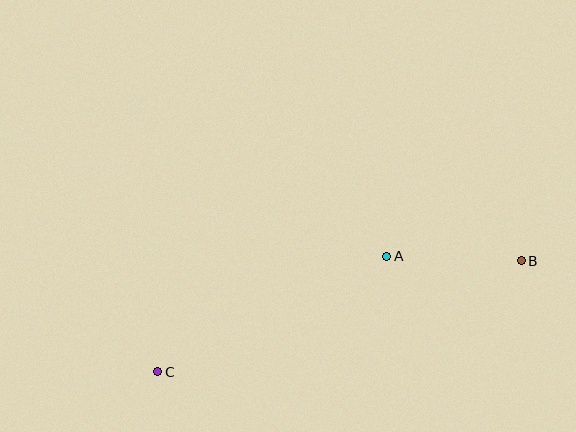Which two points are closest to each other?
Points A and B are closest to each other.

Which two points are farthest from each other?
Points B and C are farthest from each other.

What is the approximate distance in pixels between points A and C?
The distance between A and C is approximately 257 pixels.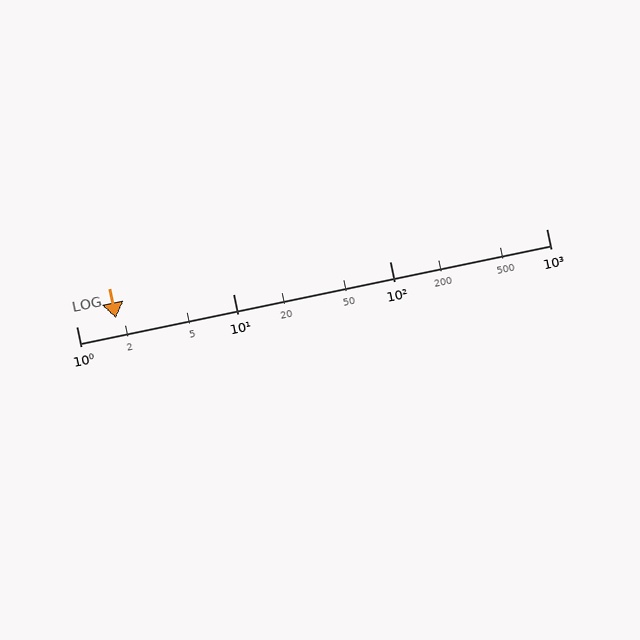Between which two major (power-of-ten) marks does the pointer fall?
The pointer is between 1 and 10.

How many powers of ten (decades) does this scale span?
The scale spans 3 decades, from 1 to 1000.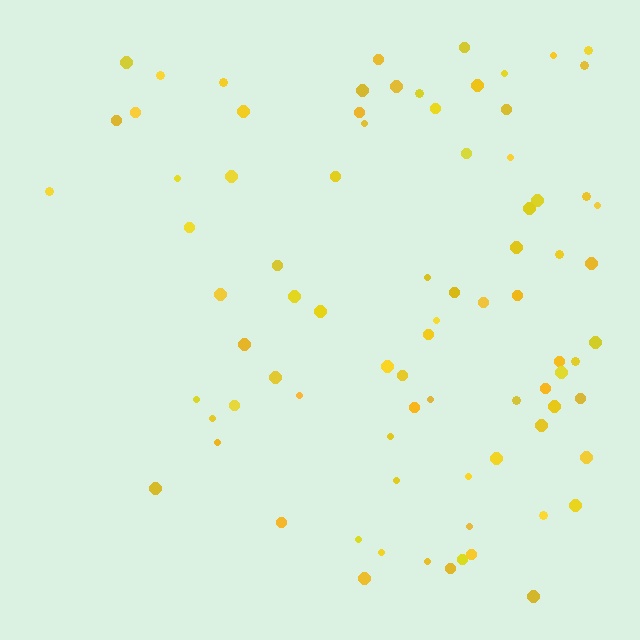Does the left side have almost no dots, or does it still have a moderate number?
Still a moderate number, just noticeably fewer than the right.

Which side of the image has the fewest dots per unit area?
The left.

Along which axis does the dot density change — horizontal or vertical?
Horizontal.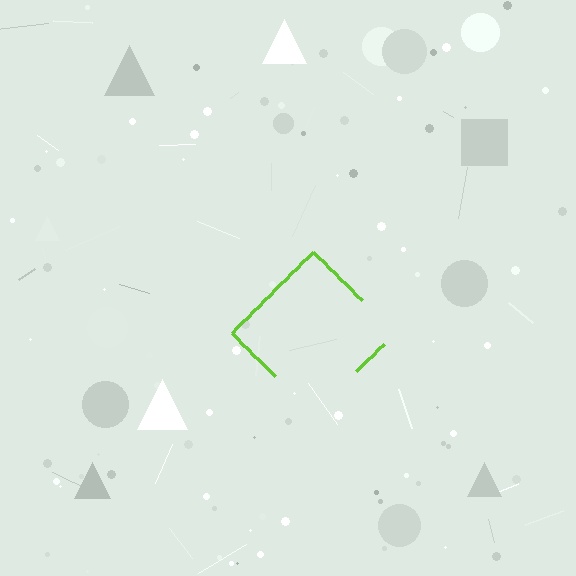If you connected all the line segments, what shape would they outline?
They would outline a diamond.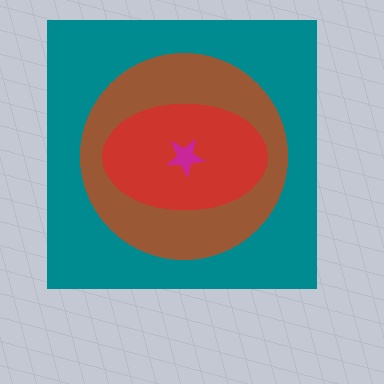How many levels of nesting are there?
4.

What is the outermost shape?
The teal square.